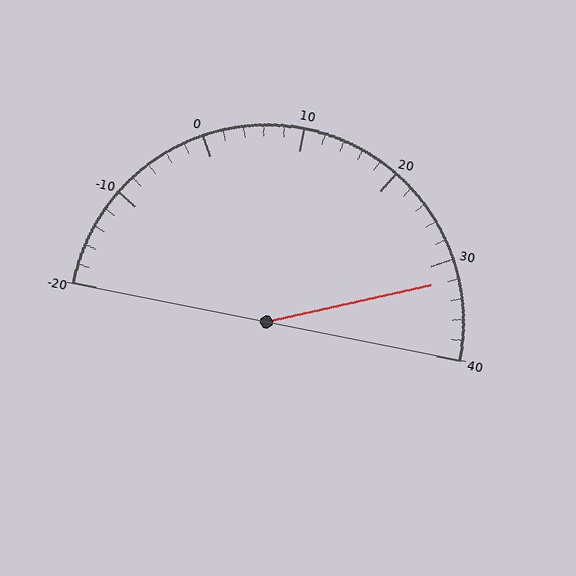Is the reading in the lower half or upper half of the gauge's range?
The reading is in the upper half of the range (-20 to 40).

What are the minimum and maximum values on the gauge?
The gauge ranges from -20 to 40.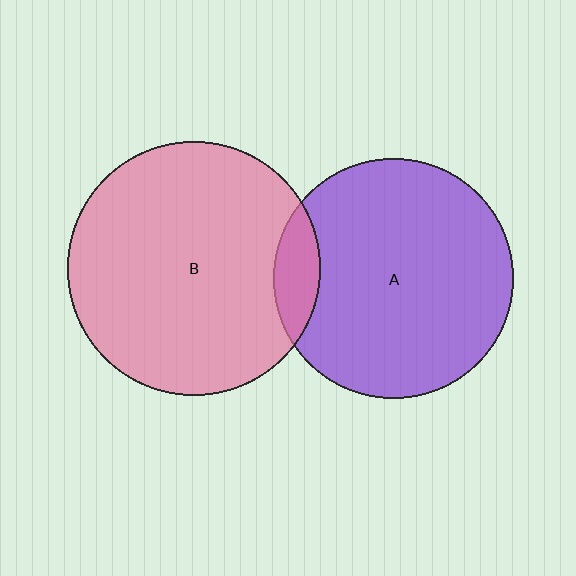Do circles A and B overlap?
Yes.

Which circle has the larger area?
Circle B (pink).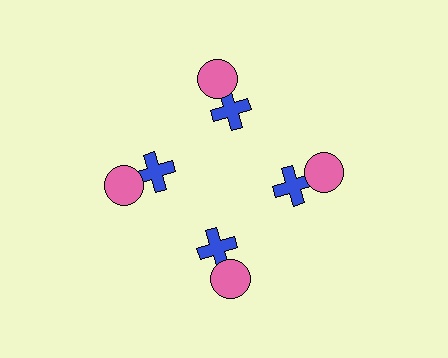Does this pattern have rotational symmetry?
Yes, this pattern has 4-fold rotational symmetry. It looks the same after rotating 90 degrees around the center.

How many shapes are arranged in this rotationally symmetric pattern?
There are 8 shapes, arranged in 4 groups of 2.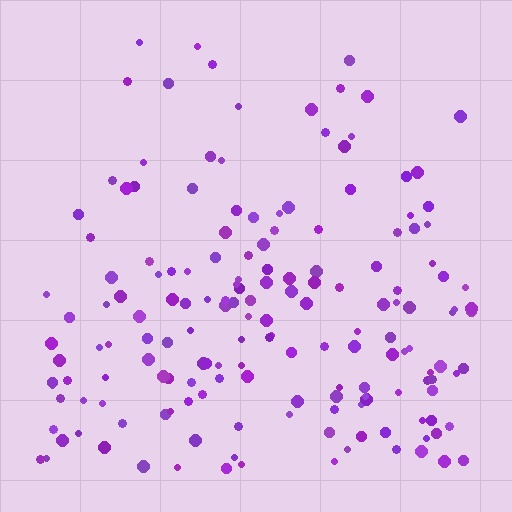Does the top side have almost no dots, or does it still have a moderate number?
Still a moderate number, just noticeably fewer than the bottom.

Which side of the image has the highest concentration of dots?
The bottom.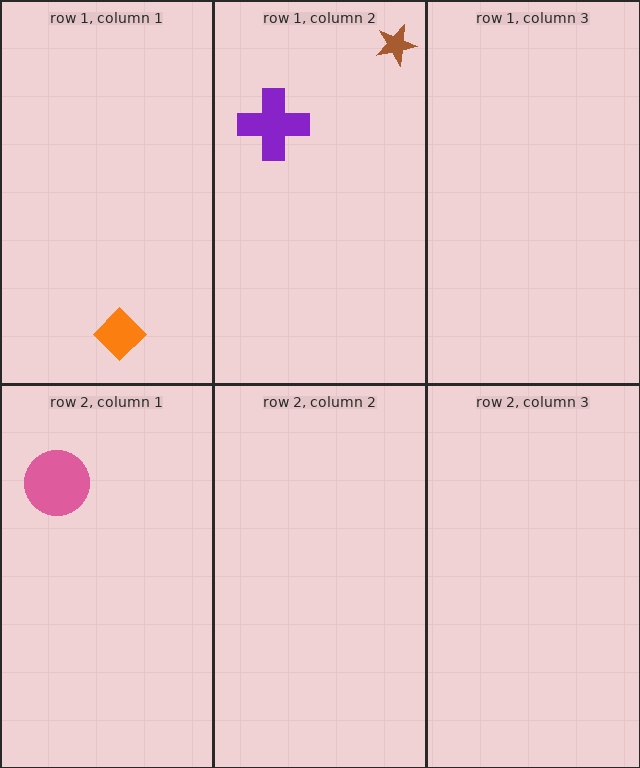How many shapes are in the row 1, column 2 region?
2.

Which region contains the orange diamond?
The row 1, column 1 region.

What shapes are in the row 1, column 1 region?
The orange diamond.